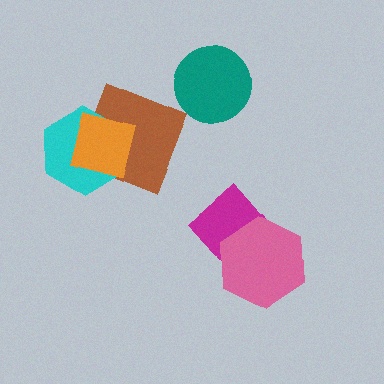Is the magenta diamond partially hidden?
Yes, it is partially covered by another shape.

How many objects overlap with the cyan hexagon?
2 objects overlap with the cyan hexagon.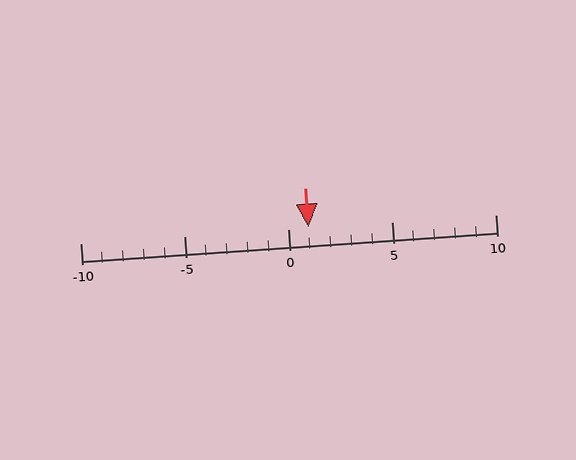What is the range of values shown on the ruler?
The ruler shows values from -10 to 10.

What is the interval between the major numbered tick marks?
The major tick marks are spaced 5 units apart.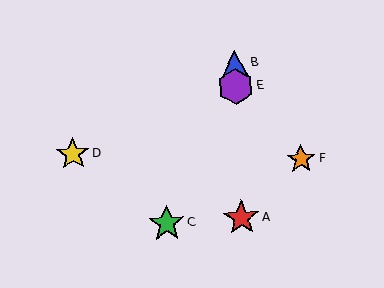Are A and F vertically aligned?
No, A is at x≈241 and F is at x≈301.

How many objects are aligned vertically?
3 objects (A, B, E) are aligned vertically.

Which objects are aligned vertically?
Objects A, B, E are aligned vertically.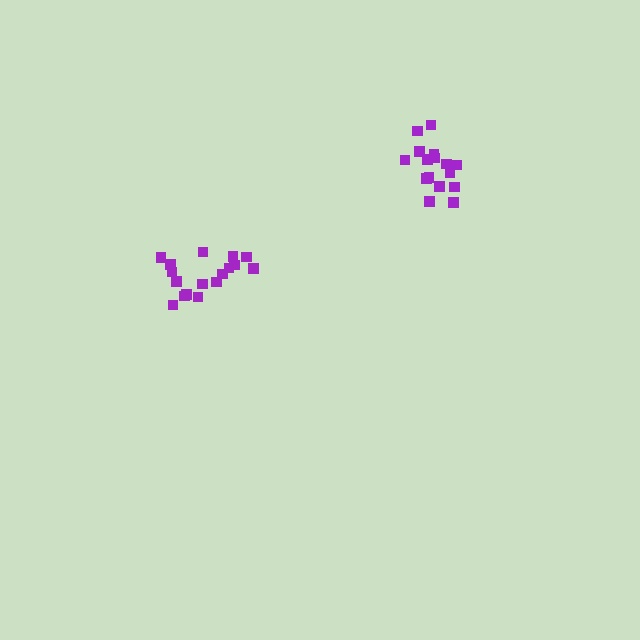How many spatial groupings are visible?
There are 2 spatial groupings.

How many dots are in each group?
Group 1: 18 dots, Group 2: 16 dots (34 total).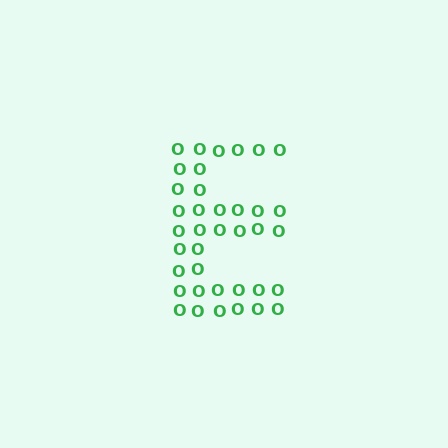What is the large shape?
The large shape is the letter E.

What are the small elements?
The small elements are letter O's.